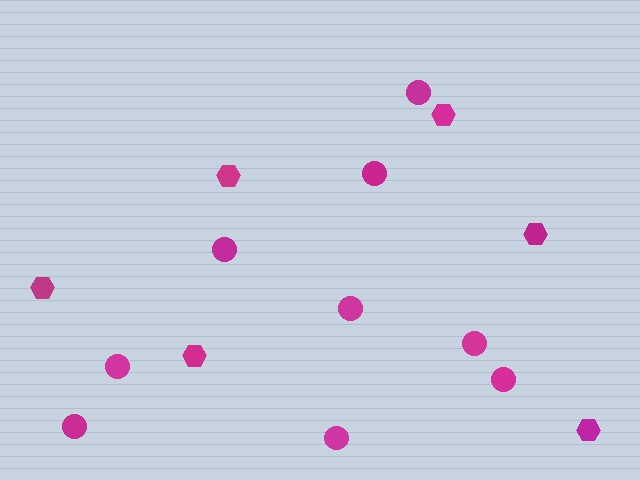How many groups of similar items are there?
There are 2 groups: one group of hexagons (6) and one group of circles (9).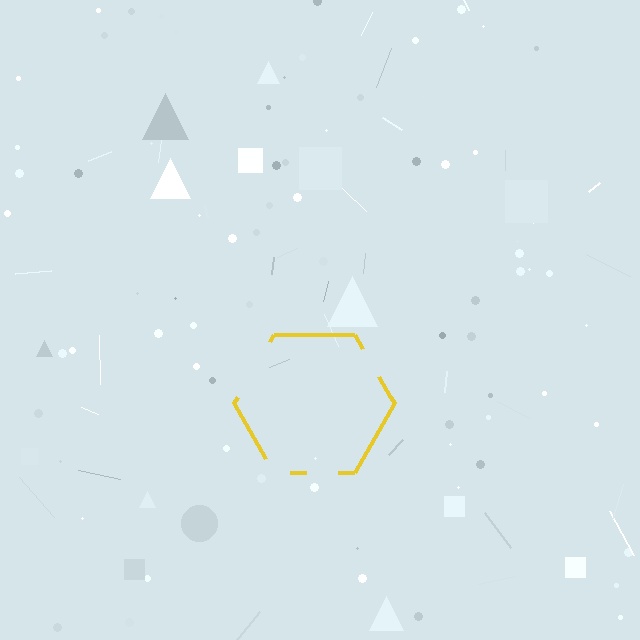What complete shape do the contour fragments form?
The contour fragments form a hexagon.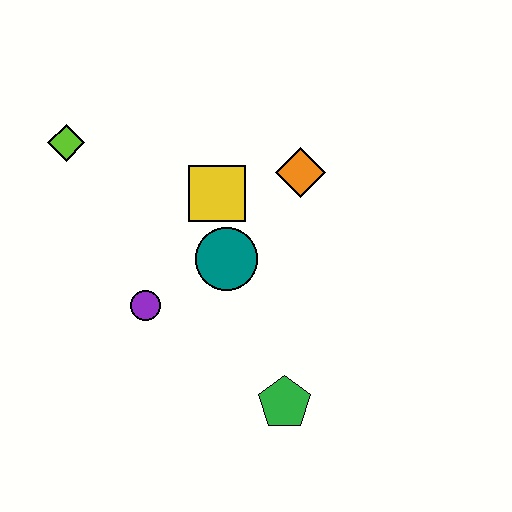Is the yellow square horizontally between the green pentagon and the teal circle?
No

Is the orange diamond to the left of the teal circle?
No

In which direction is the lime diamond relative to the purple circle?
The lime diamond is above the purple circle.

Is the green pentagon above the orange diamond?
No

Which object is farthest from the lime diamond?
The green pentagon is farthest from the lime diamond.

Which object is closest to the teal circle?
The yellow square is closest to the teal circle.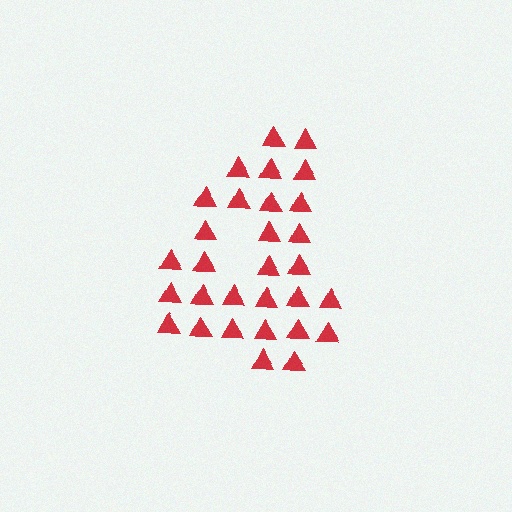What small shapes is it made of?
It is made of small triangles.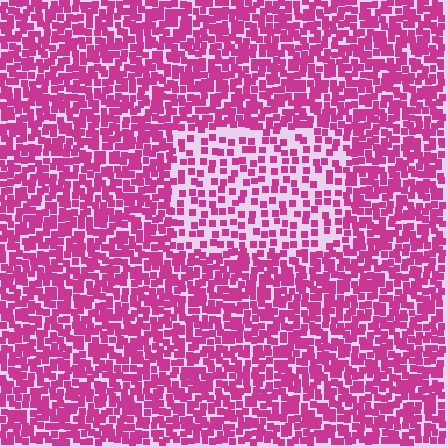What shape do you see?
I see a rectangle.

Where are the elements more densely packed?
The elements are more densely packed outside the rectangle boundary.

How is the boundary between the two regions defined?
The boundary is defined by a change in element density (approximately 2.1x ratio). All elements are the same color, size, and shape.